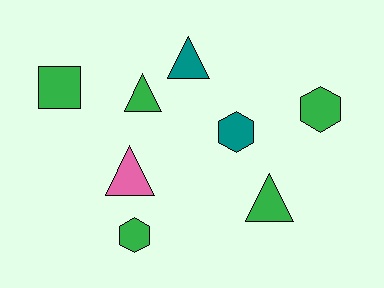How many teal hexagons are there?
There is 1 teal hexagon.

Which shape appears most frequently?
Triangle, with 4 objects.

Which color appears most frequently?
Green, with 5 objects.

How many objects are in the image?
There are 8 objects.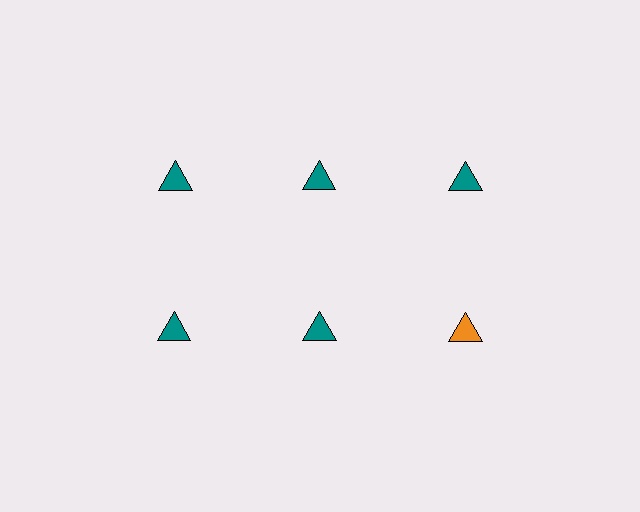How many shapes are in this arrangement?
There are 6 shapes arranged in a grid pattern.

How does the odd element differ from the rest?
It has a different color: orange instead of teal.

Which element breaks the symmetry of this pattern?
The orange triangle in the second row, center column breaks the symmetry. All other shapes are teal triangles.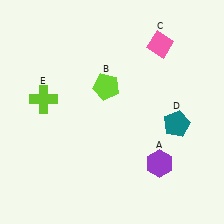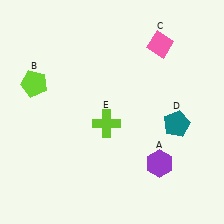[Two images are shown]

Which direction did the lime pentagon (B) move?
The lime pentagon (B) moved left.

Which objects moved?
The objects that moved are: the lime pentagon (B), the lime cross (E).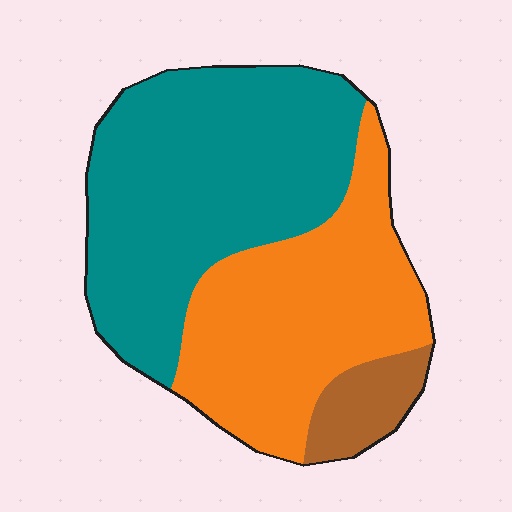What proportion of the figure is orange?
Orange takes up between a quarter and a half of the figure.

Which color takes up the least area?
Brown, at roughly 10%.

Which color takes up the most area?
Teal, at roughly 50%.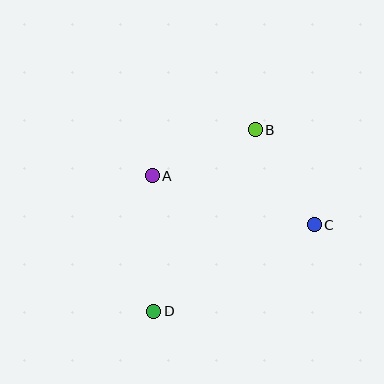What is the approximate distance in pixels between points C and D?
The distance between C and D is approximately 182 pixels.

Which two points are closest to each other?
Points B and C are closest to each other.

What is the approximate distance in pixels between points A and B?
The distance between A and B is approximately 113 pixels.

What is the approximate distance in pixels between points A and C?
The distance between A and C is approximately 169 pixels.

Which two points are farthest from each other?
Points B and D are farthest from each other.